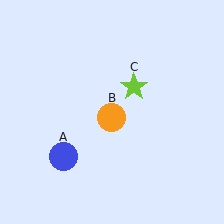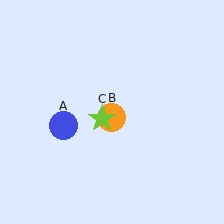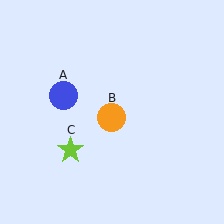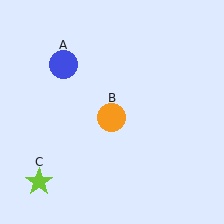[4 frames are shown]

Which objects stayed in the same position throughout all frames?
Orange circle (object B) remained stationary.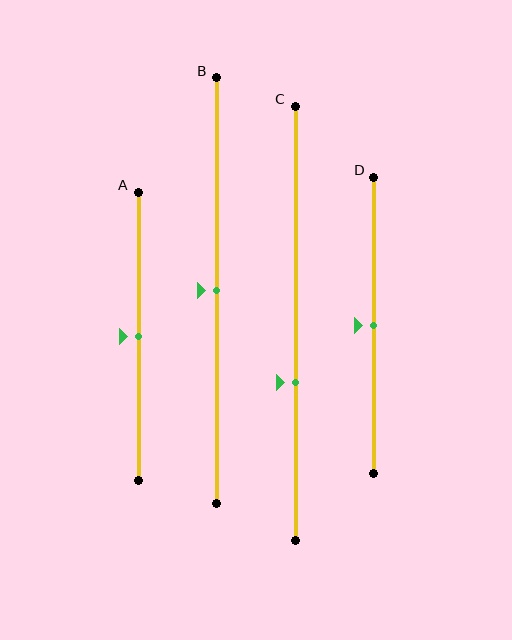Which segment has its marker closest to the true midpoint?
Segment A has its marker closest to the true midpoint.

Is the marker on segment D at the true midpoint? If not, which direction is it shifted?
Yes, the marker on segment D is at the true midpoint.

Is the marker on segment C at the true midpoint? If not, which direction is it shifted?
No, the marker on segment C is shifted downward by about 14% of the segment length.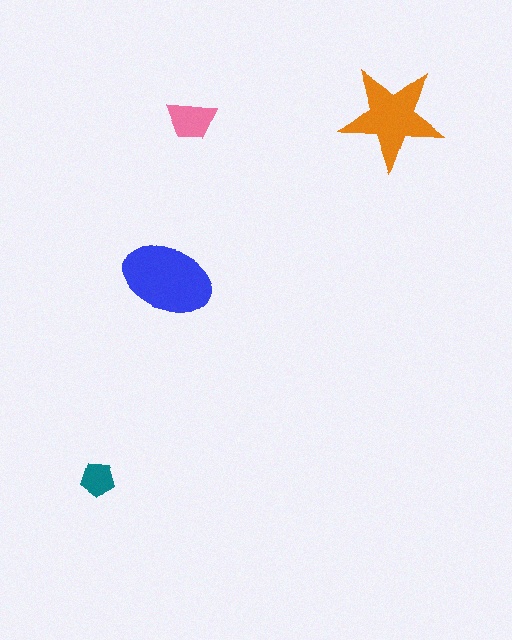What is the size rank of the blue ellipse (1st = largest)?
1st.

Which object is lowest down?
The teal pentagon is bottommost.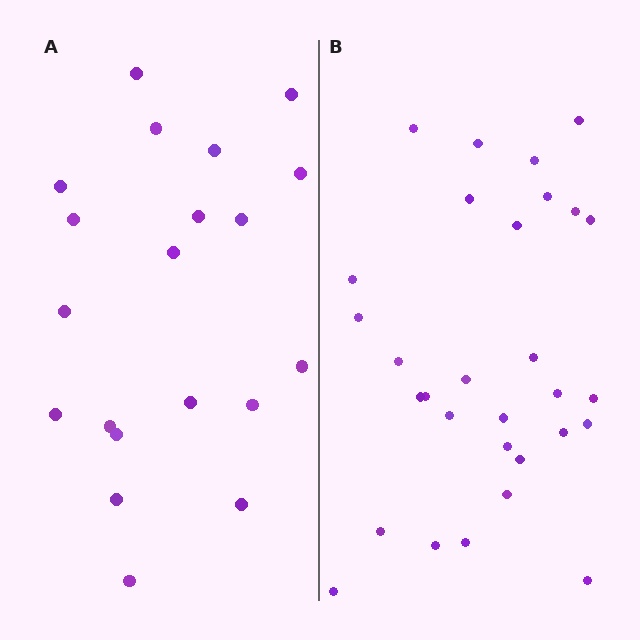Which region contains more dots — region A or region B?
Region B (the right region) has more dots.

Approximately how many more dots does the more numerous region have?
Region B has roughly 10 or so more dots than region A.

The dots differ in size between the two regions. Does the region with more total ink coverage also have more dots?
No. Region A has more total ink coverage because its dots are larger, but region B actually contains more individual dots. Total area can be misleading — the number of items is what matters here.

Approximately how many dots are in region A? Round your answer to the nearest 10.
About 20 dots.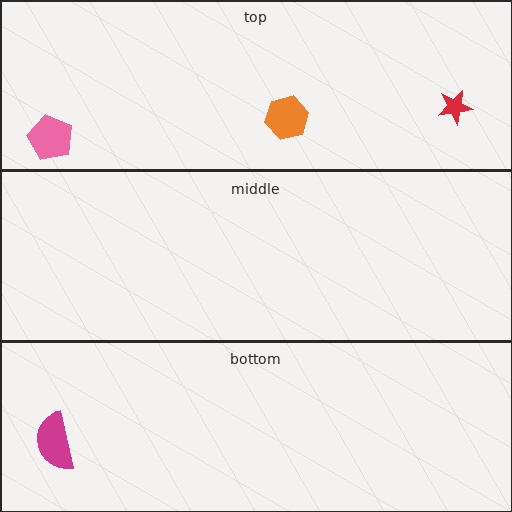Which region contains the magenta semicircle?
The bottom region.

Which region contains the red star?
The top region.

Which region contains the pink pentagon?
The top region.